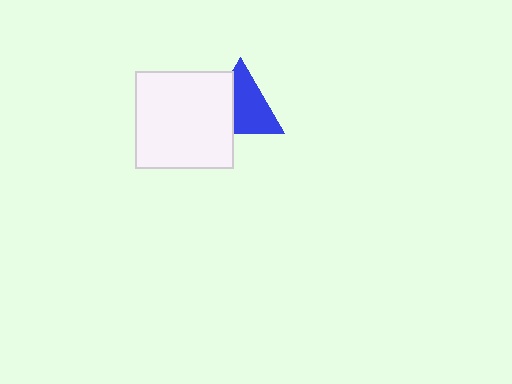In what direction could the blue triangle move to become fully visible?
The blue triangle could move right. That would shift it out from behind the white square entirely.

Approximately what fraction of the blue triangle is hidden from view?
Roughly 35% of the blue triangle is hidden behind the white square.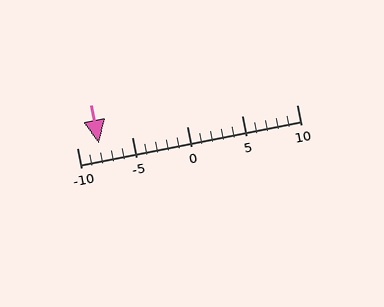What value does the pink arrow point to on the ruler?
The pink arrow points to approximately -8.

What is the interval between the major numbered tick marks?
The major tick marks are spaced 5 units apart.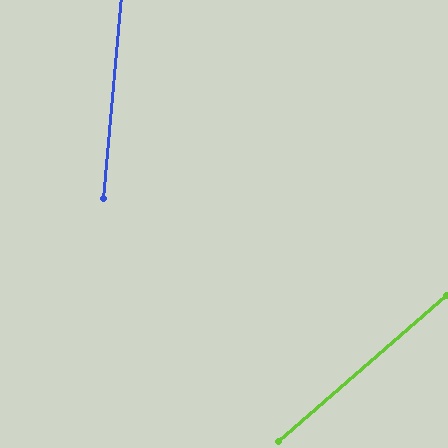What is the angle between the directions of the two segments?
Approximately 44 degrees.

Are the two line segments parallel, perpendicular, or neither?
Neither parallel nor perpendicular — they differ by about 44°.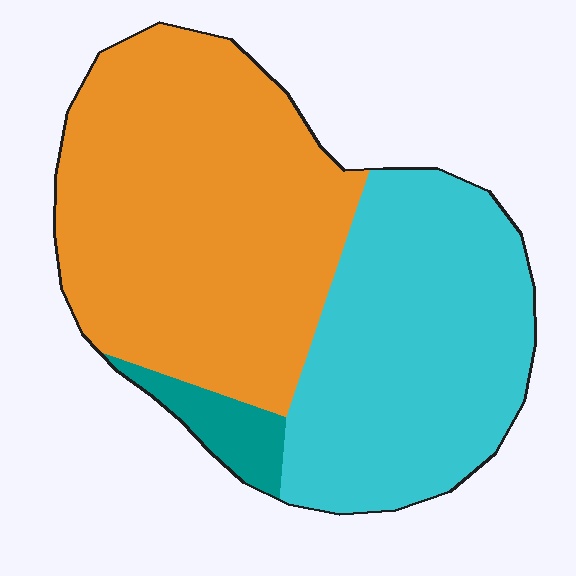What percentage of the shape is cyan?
Cyan covers around 40% of the shape.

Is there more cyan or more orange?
Orange.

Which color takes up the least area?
Teal, at roughly 5%.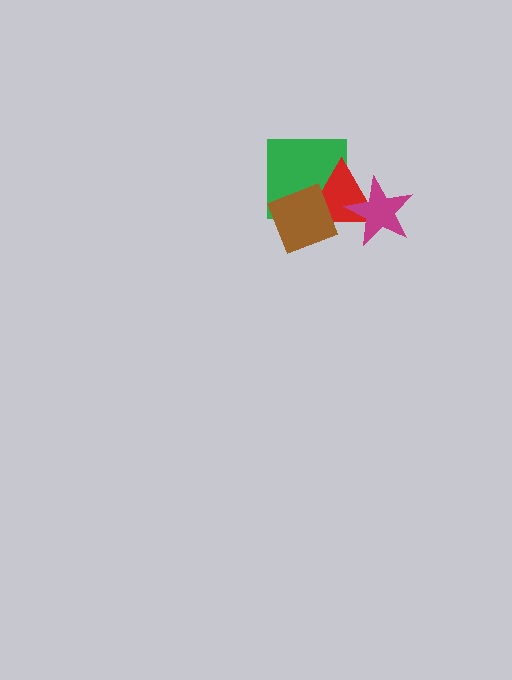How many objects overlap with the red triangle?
3 objects overlap with the red triangle.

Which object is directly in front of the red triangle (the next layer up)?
The magenta star is directly in front of the red triangle.